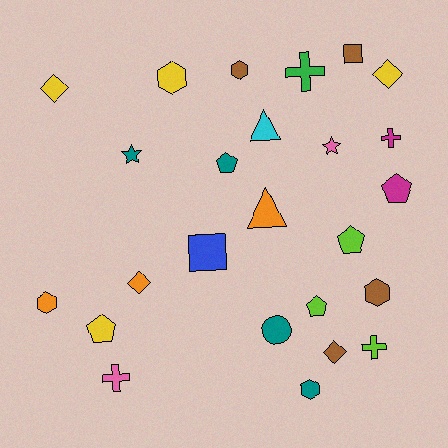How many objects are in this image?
There are 25 objects.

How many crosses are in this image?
There are 4 crosses.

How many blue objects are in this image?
There is 1 blue object.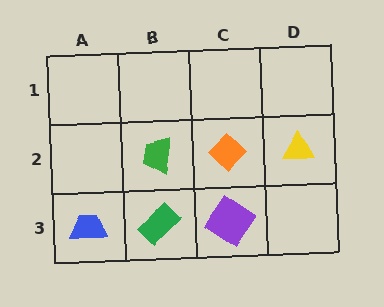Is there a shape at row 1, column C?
No, that cell is empty.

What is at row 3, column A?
A blue trapezoid.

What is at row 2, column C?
An orange diamond.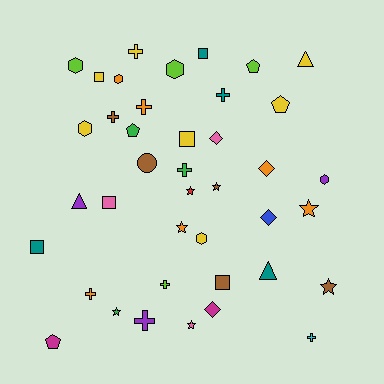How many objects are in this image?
There are 40 objects.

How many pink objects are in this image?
There are 3 pink objects.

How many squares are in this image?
There are 6 squares.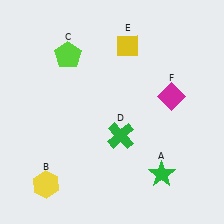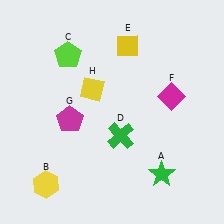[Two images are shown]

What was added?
A magenta pentagon (G), a yellow diamond (H) were added in Image 2.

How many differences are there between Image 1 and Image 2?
There are 2 differences between the two images.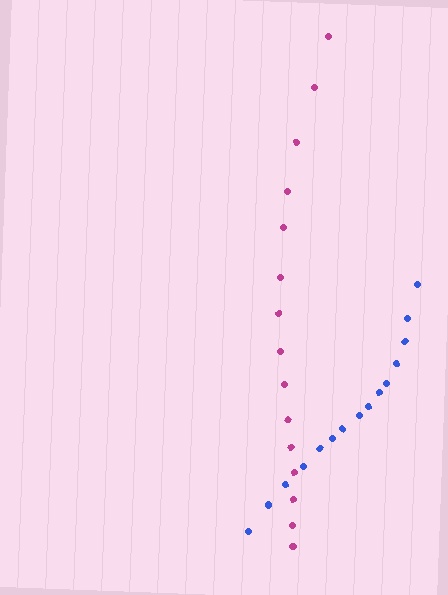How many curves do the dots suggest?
There are 2 distinct paths.